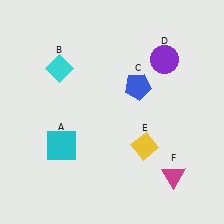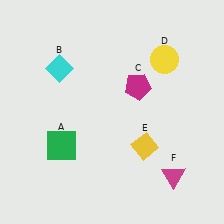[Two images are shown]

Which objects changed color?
A changed from cyan to green. C changed from blue to magenta. D changed from purple to yellow.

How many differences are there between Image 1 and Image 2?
There are 3 differences between the two images.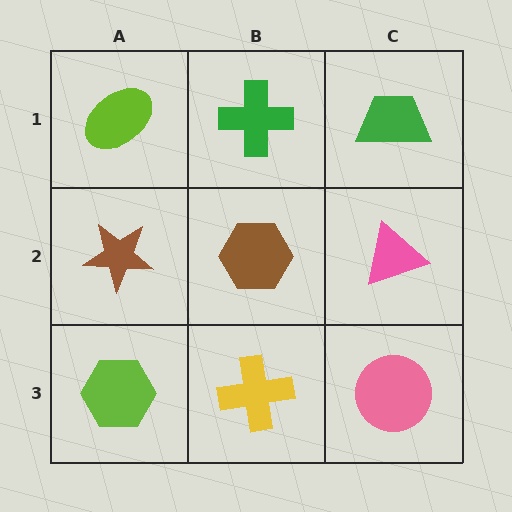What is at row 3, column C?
A pink circle.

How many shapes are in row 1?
3 shapes.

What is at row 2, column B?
A brown hexagon.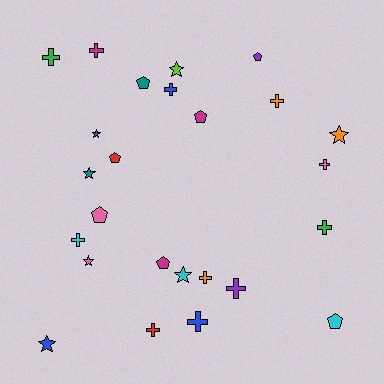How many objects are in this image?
There are 25 objects.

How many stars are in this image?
There are 7 stars.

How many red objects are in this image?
There are 2 red objects.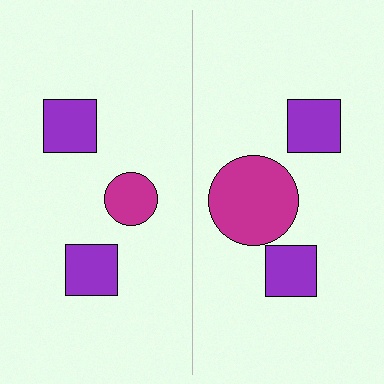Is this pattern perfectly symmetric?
No, the pattern is not perfectly symmetric. The magenta circle on the right side has a different size than its mirror counterpart.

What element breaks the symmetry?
The magenta circle on the right side has a different size than its mirror counterpart.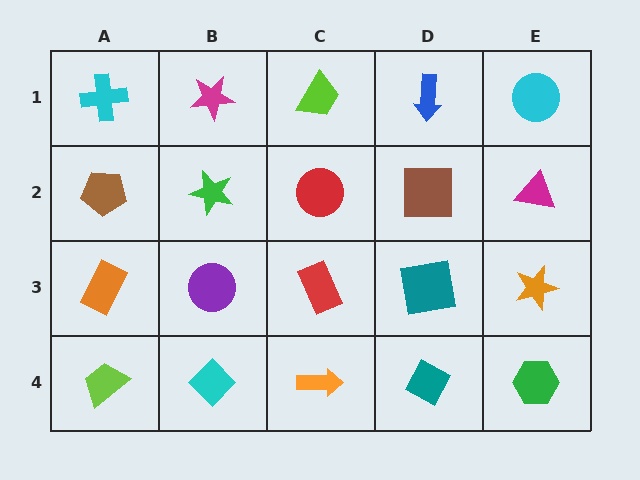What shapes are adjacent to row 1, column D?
A brown square (row 2, column D), a lime trapezoid (row 1, column C), a cyan circle (row 1, column E).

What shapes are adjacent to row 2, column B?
A magenta star (row 1, column B), a purple circle (row 3, column B), a brown pentagon (row 2, column A), a red circle (row 2, column C).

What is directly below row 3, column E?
A green hexagon.